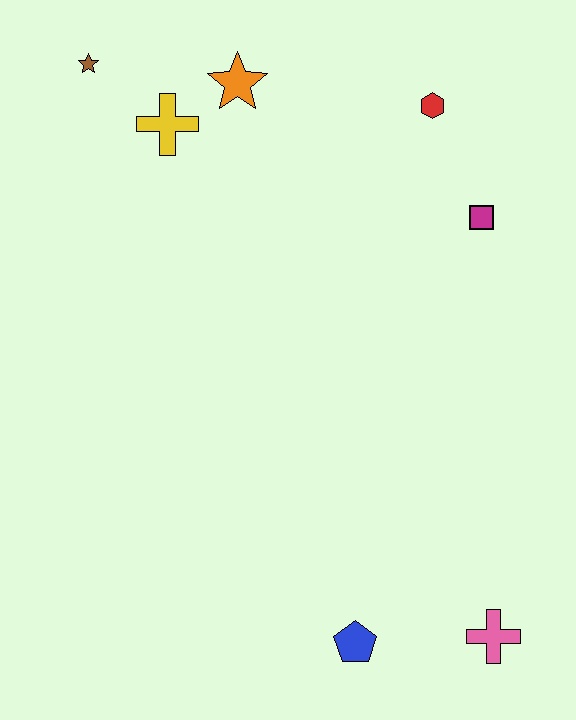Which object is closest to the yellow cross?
The orange star is closest to the yellow cross.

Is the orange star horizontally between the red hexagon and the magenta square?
No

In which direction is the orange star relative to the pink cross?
The orange star is above the pink cross.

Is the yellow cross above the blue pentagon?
Yes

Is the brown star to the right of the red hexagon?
No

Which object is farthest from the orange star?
The pink cross is farthest from the orange star.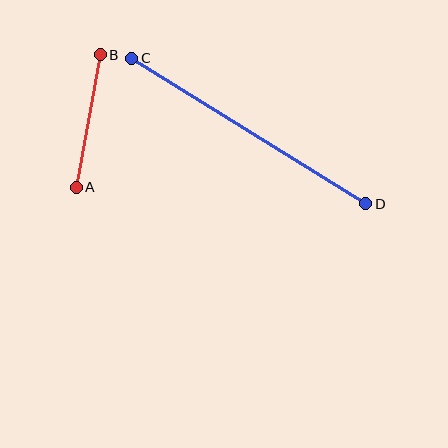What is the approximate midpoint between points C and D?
The midpoint is at approximately (249, 131) pixels.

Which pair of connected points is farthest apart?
Points C and D are farthest apart.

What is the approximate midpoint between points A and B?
The midpoint is at approximately (88, 121) pixels.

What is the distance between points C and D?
The distance is approximately 276 pixels.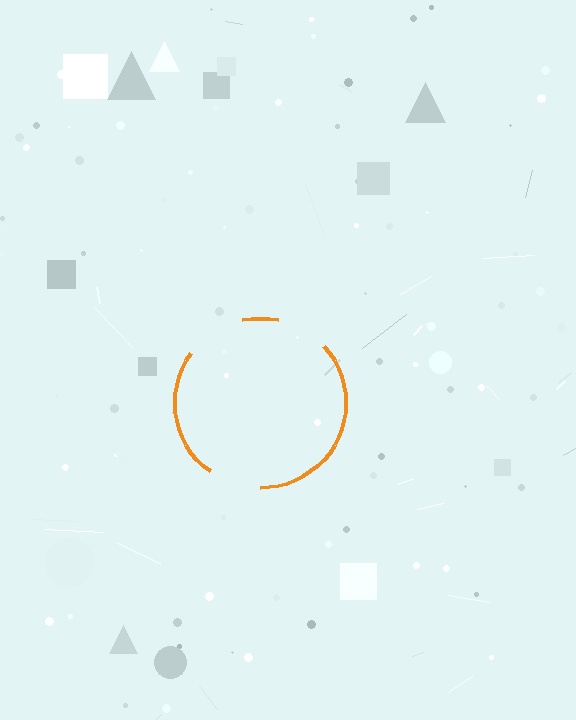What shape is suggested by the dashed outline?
The dashed outline suggests a circle.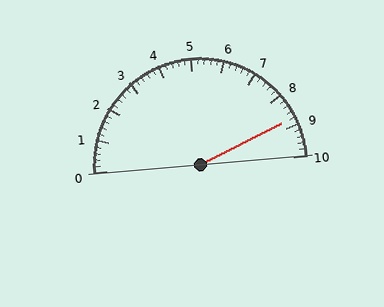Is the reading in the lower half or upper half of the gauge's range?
The reading is in the upper half of the range (0 to 10).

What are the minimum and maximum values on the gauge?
The gauge ranges from 0 to 10.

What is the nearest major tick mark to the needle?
The nearest major tick mark is 9.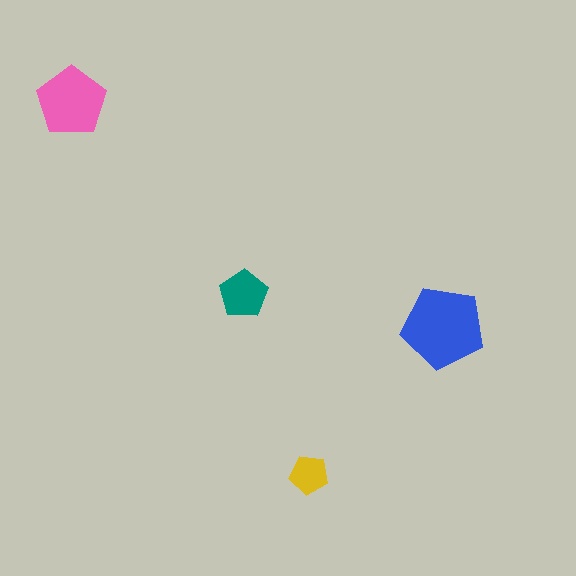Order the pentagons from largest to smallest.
the blue one, the pink one, the teal one, the yellow one.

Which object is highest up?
The pink pentagon is topmost.